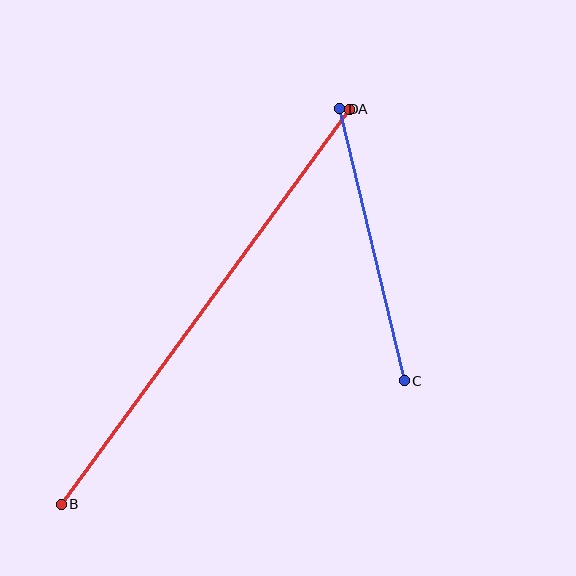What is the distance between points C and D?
The distance is approximately 279 pixels.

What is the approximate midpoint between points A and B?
The midpoint is at approximately (205, 307) pixels.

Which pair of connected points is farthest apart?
Points A and B are farthest apart.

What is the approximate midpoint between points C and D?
The midpoint is at approximately (372, 245) pixels.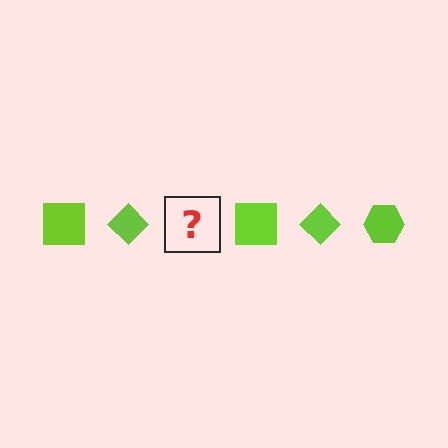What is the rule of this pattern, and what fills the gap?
The rule is that the pattern cycles through square, diamond, hexagon shapes in lime. The gap should be filled with a lime hexagon.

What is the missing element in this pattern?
The missing element is a lime hexagon.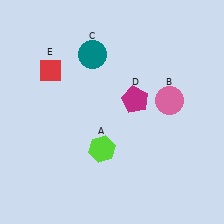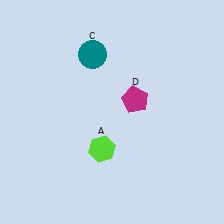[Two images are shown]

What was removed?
The pink circle (B), the red diamond (E) were removed in Image 2.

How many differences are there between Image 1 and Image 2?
There are 2 differences between the two images.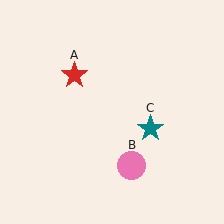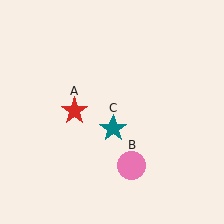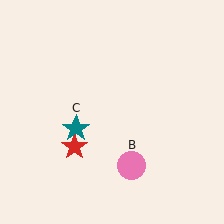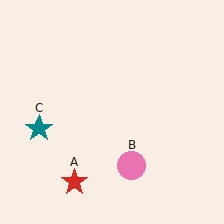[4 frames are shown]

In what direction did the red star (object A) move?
The red star (object A) moved down.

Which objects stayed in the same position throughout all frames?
Pink circle (object B) remained stationary.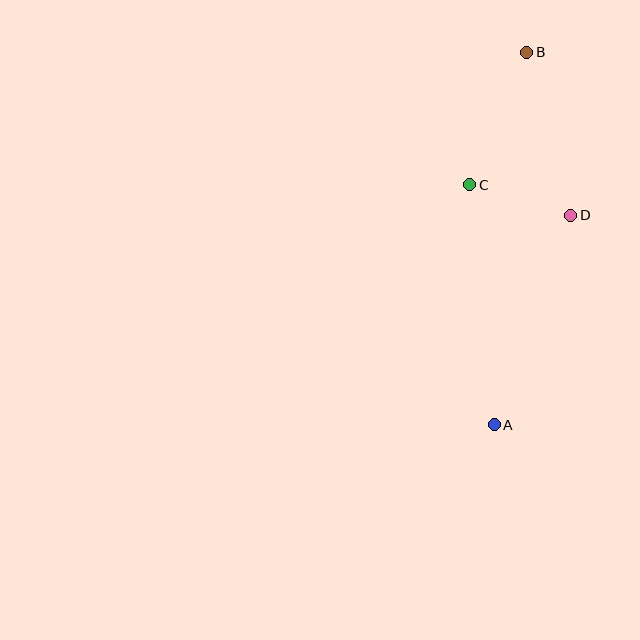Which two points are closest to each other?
Points C and D are closest to each other.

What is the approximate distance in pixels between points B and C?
The distance between B and C is approximately 144 pixels.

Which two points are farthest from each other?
Points A and B are farthest from each other.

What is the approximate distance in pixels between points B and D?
The distance between B and D is approximately 169 pixels.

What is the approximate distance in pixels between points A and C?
The distance between A and C is approximately 241 pixels.